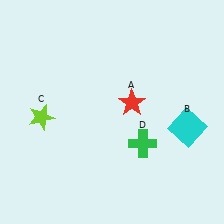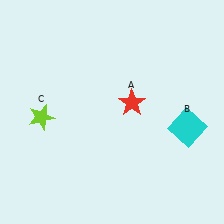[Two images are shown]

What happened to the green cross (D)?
The green cross (D) was removed in Image 2. It was in the bottom-right area of Image 1.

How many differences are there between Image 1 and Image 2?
There is 1 difference between the two images.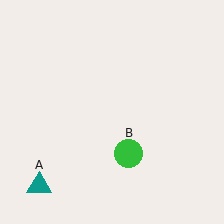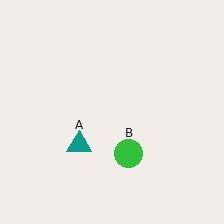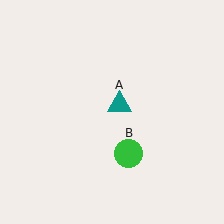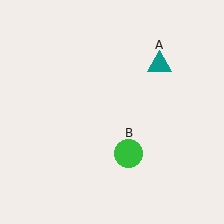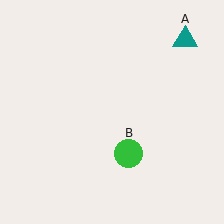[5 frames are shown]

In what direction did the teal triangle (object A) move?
The teal triangle (object A) moved up and to the right.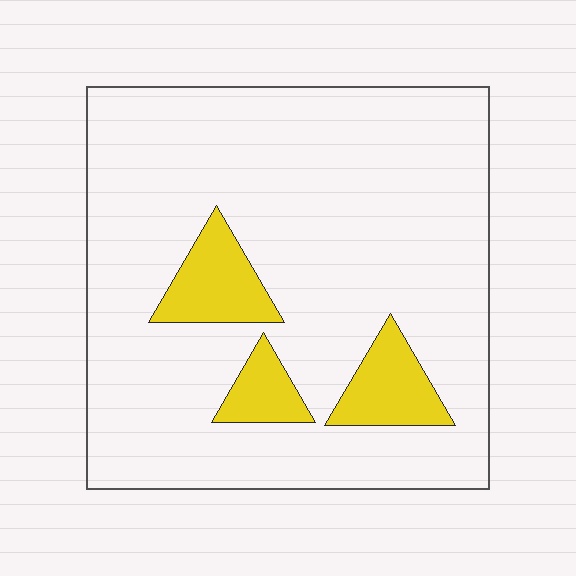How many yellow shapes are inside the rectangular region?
3.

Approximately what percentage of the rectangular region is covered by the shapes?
Approximately 15%.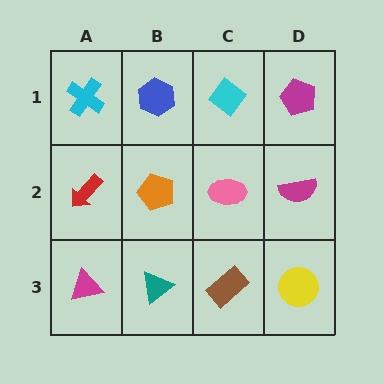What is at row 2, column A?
A red arrow.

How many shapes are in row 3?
4 shapes.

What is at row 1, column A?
A cyan cross.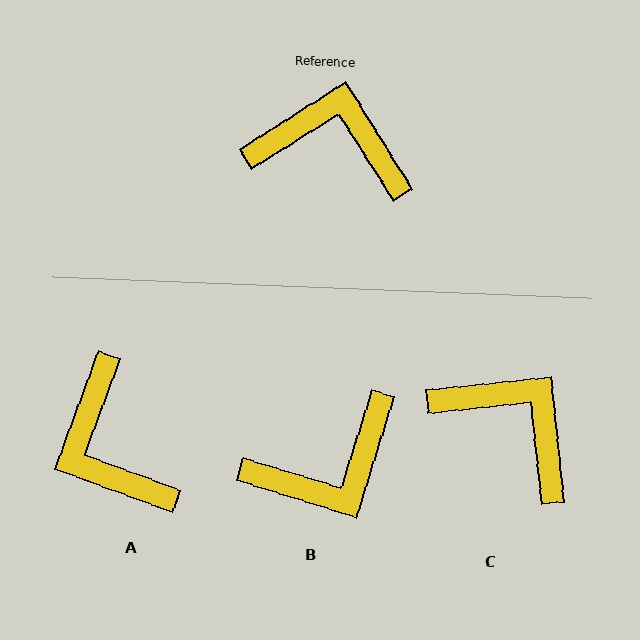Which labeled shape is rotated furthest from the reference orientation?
B, about 139 degrees away.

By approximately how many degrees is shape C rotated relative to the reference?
Approximately 26 degrees clockwise.